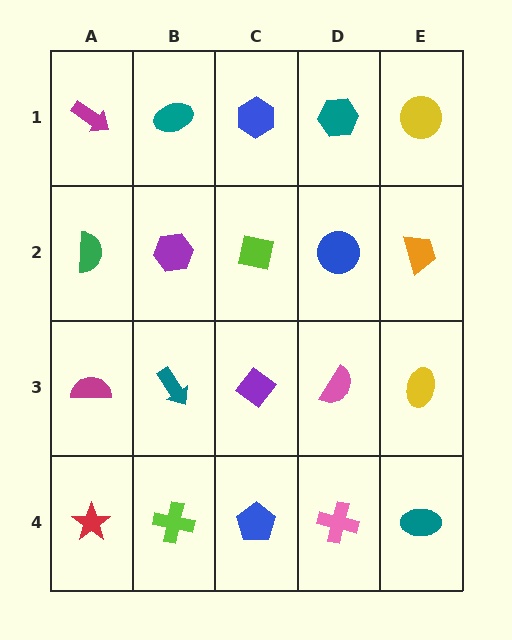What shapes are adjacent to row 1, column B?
A purple hexagon (row 2, column B), a magenta arrow (row 1, column A), a blue hexagon (row 1, column C).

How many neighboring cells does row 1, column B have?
3.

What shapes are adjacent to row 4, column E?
A yellow ellipse (row 3, column E), a pink cross (row 4, column D).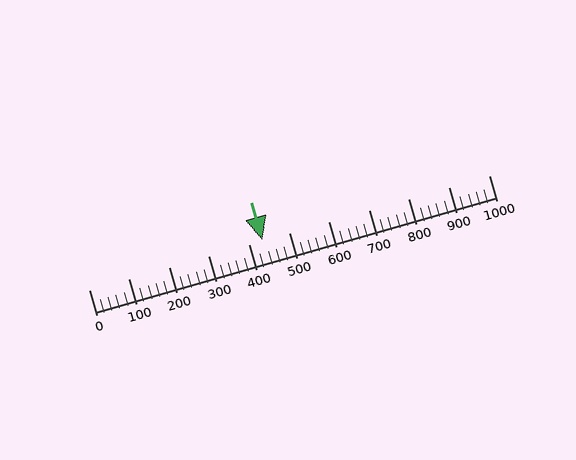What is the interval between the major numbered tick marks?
The major tick marks are spaced 100 units apart.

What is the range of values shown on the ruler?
The ruler shows values from 0 to 1000.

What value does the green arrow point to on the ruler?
The green arrow points to approximately 433.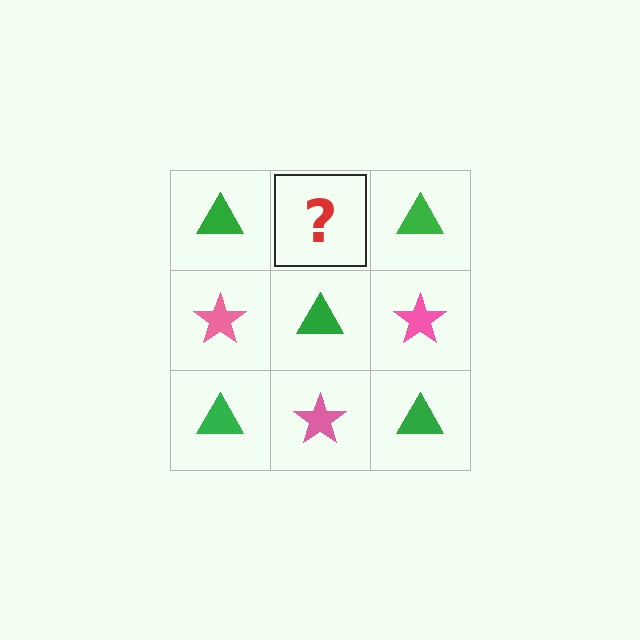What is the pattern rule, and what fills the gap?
The rule is that it alternates green triangle and pink star in a checkerboard pattern. The gap should be filled with a pink star.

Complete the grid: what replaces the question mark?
The question mark should be replaced with a pink star.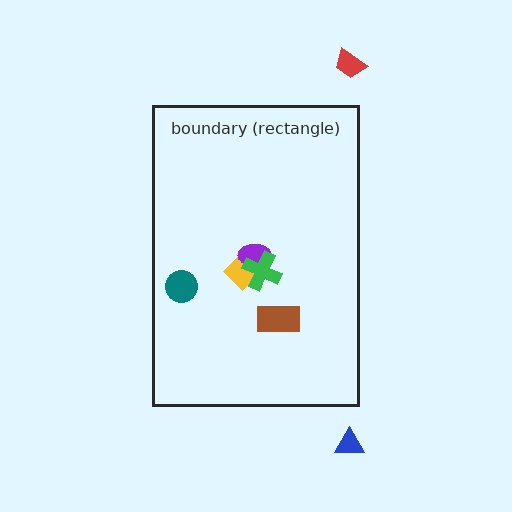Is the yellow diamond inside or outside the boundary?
Inside.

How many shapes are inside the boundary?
5 inside, 2 outside.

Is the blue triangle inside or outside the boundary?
Outside.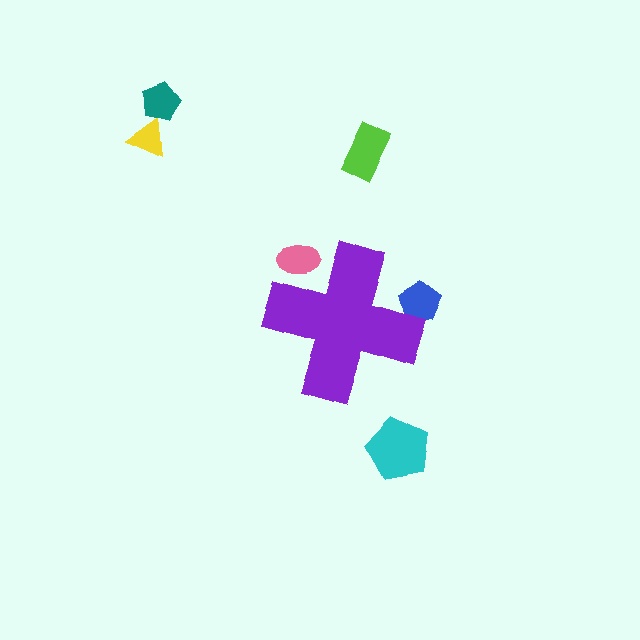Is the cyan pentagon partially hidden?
No, the cyan pentagon is fully visible.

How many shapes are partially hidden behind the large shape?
2 shapes are partially hidden.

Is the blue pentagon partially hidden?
Yes, the blue pentagon is partially hidden behind the purple cross.